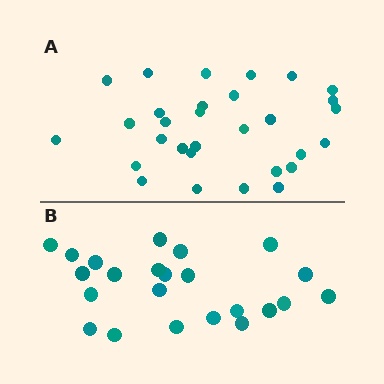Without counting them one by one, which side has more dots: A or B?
Region A (the top region) has more dots.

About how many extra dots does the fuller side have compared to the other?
Region A has roughly 8 or so more dots than region B.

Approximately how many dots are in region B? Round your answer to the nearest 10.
About 20 dots. (The exact count is 23, which rounds to 20.)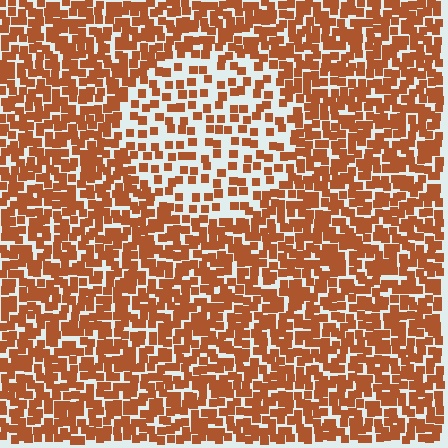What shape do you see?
I see a circle.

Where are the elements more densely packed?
The elements are more densely packed outside the circle boundary.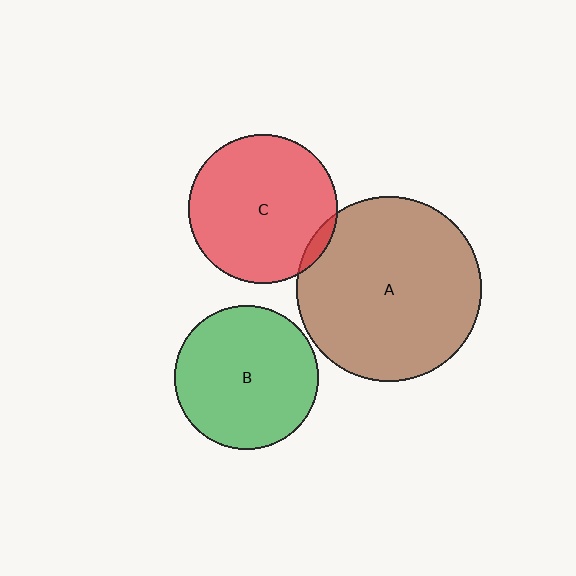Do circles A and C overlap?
Yes.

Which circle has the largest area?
Circle A (brown).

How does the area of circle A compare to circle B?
Approximately 1.7 times.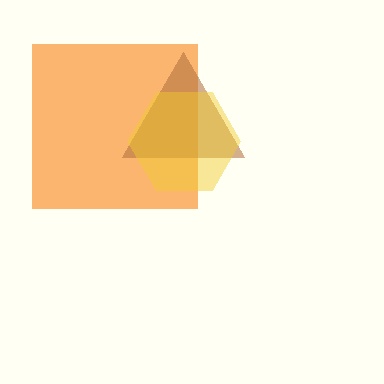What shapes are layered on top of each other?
The layered shapes are: an orange square, a brown triangle, a yellow hexagon.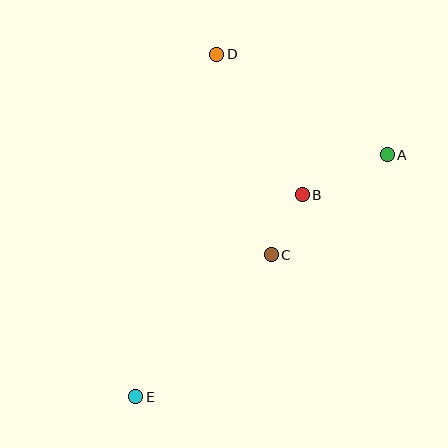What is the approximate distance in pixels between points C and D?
The distance between C and D is approximately 208 pixels.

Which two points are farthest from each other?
Points D and E are farthest from each other.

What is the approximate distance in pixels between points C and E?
The distance between C and E is approximately 196 pixels.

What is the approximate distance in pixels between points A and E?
The distance between A and E is approximately 349 pixels.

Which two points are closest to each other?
Points B and C are closest to each other.